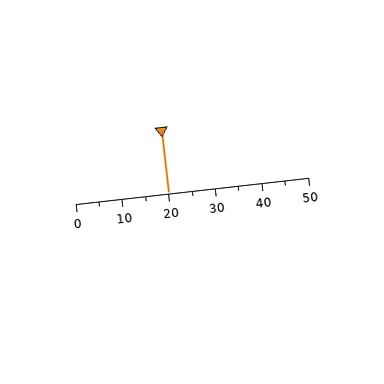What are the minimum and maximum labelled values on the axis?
The axis runs from 0 to 50.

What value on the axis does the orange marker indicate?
The marker indicates approximately 20.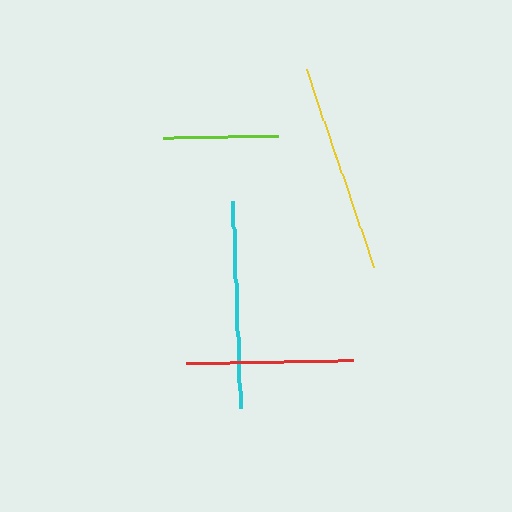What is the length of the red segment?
The red segment is approximately 167 pixels long.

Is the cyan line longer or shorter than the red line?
The cyan line is longer than the red line.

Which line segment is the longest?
The yellow line is the longest at approximately 209 pixels.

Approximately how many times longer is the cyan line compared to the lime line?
The cyan line is approximately 1.8 times the length of the lime line.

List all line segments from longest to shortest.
From longest to shortest: yellow, cyan, red, lime.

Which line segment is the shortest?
The lime line is the shortest at approximately 115 pixels.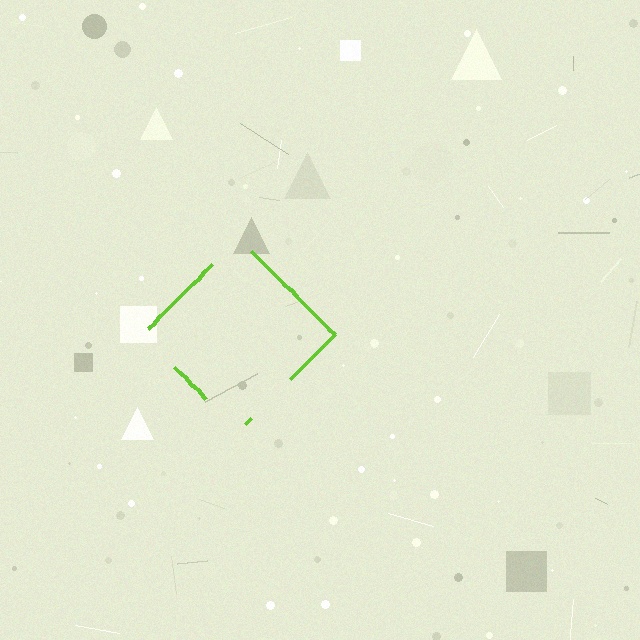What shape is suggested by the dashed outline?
The dashed outline suggests a diamond.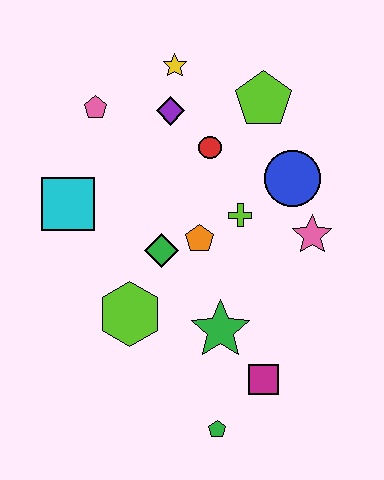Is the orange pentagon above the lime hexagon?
Yes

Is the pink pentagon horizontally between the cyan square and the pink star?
Yes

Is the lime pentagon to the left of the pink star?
Yes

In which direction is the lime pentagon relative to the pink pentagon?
The lime pentagon is to the right of the pink pentagon.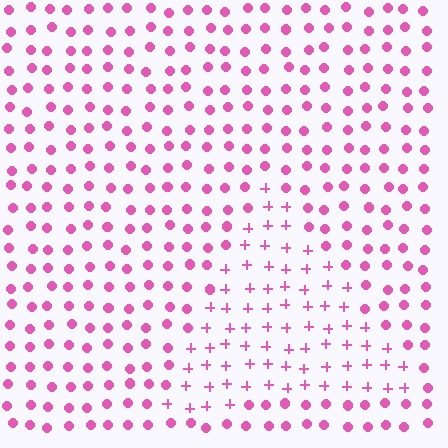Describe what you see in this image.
The image is filled with small pink elements arranged in a uniform grid. A triangle-shaped region contains plus signs, while the surrounding area contains circles. The boundary is defined purely by the change in element shape.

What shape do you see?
I see a triangle.